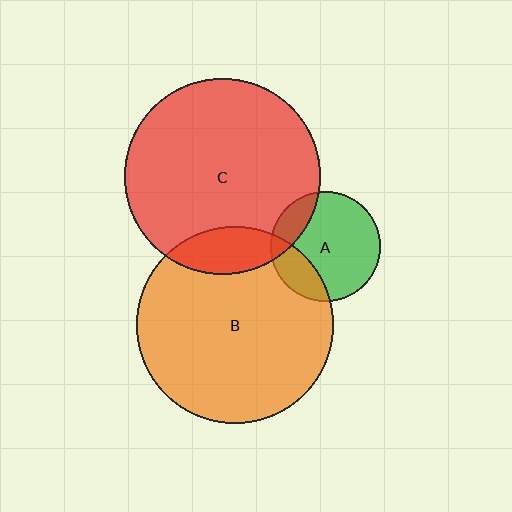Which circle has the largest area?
Circle B (orange).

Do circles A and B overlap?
Yes.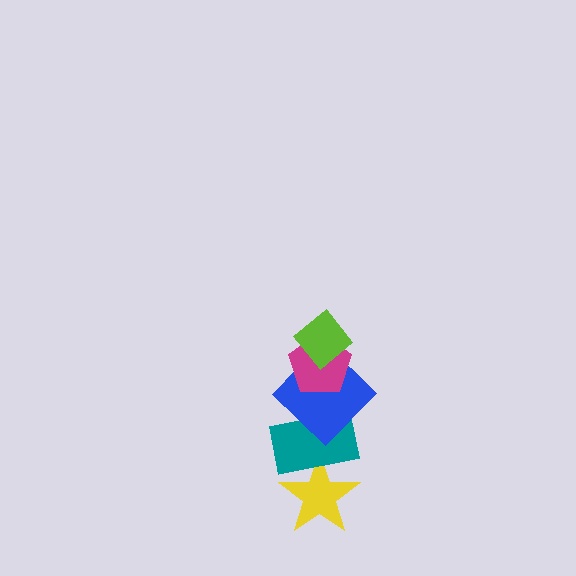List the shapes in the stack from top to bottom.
From top to bottom: the lime diamond, the magenta pentagon, the blue diamond, the teal rectangle, the yellow star.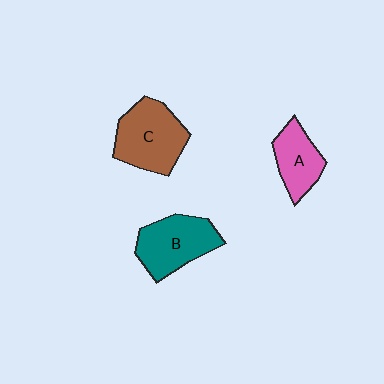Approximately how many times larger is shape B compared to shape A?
Approximately 1.4 times.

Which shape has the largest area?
Shape C (brown).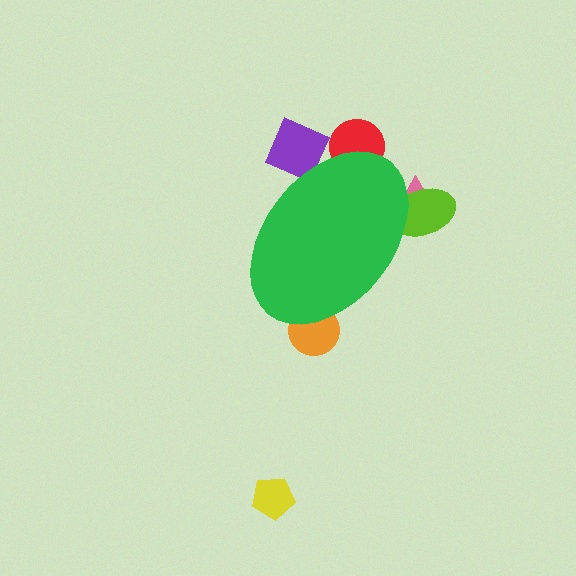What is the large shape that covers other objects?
A green ellipse.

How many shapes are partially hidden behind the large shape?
5 shapes are partially hidden.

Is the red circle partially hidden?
Yes, the red circle is partially hidden behind the green ellipse.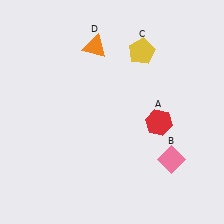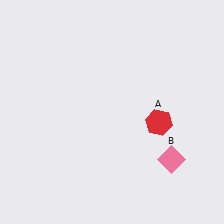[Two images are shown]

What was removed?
The orange triangle (D), the yellow pentagon (C) were removed in Image 2.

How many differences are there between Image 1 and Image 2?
There are 2 differences between the two images.